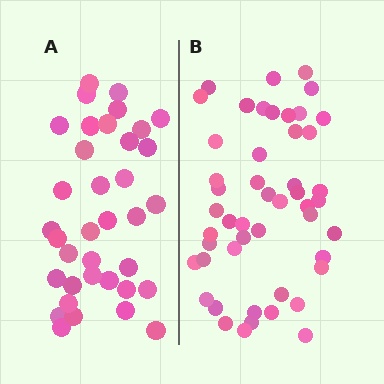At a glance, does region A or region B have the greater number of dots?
Region B (the right region) has more dots.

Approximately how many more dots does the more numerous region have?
Region B has approximately 15 more dots than region A.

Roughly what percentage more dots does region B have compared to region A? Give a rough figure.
About 35% more.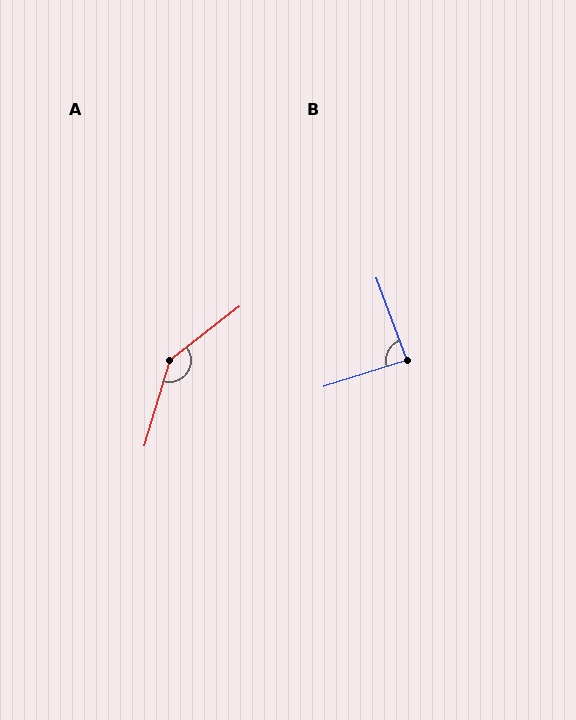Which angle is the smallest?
B, at approximately 87 degrees.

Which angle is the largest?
A, at approximately 145 degrees.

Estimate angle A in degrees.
Approximately 145 degrees.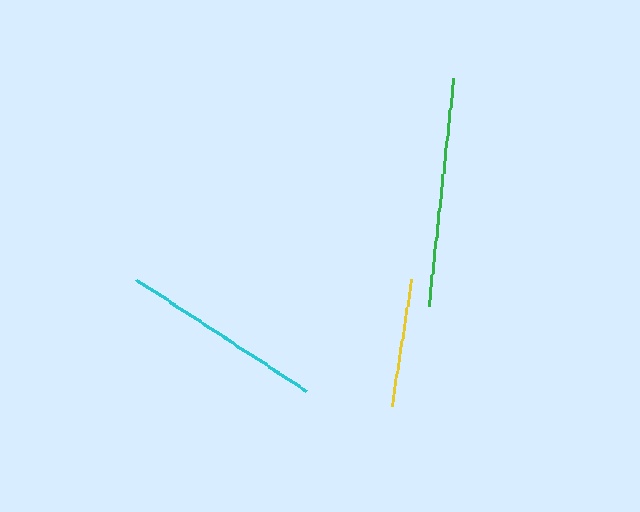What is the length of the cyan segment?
The cyan segment is approximately 203 pixels long.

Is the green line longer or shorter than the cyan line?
The green line is longer than the cyan line.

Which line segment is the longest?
The green line is the longest at approximately 229 pixels.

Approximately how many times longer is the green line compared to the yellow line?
The green line is approximately 1.8 times the length of the yellow line.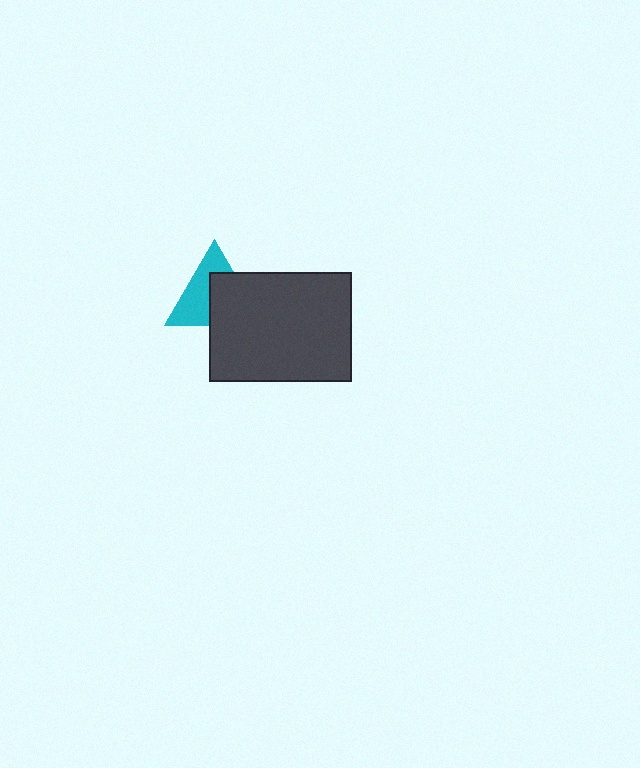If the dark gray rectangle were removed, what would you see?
You would see the complete cyan triangle.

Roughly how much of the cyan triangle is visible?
About half of it is visible (roughly 51%).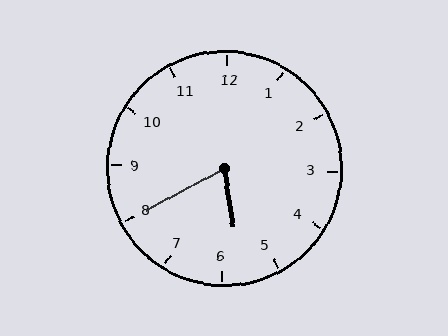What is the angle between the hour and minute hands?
Approximately 70 degrees.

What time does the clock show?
5:40.